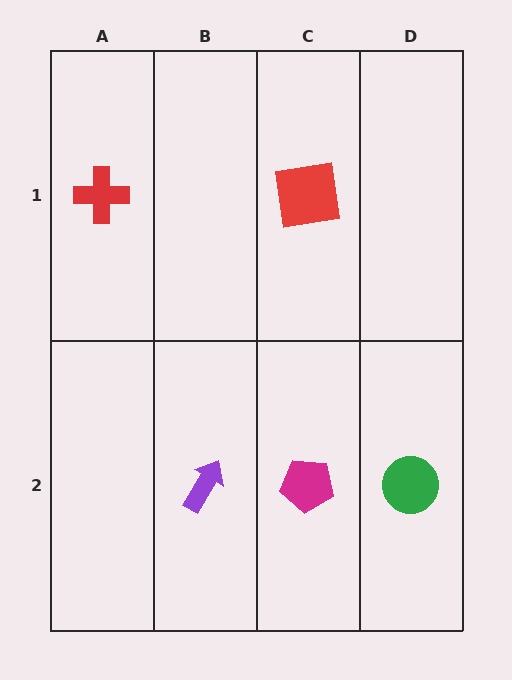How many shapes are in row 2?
3 shapes.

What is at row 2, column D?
A green circle.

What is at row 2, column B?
A purple arrow.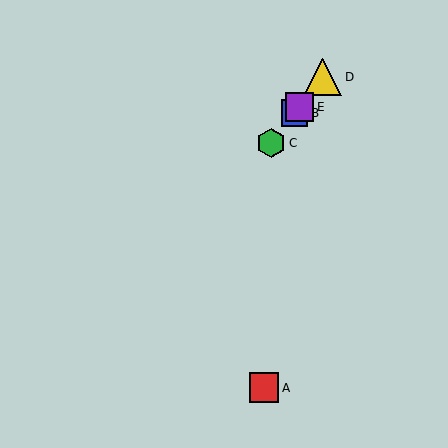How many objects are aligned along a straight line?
4 objects (B, C, D, E) are aligned along a straight line.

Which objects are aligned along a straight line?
Objects B, C, D, E are aligned along a straight line.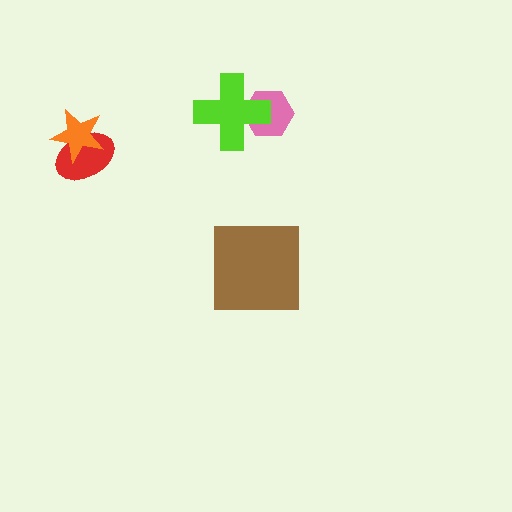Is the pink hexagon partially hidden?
Yes, it is partially covered by another shape.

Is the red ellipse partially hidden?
Yes, it is partially covered by another shape.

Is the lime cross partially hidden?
No, no other shape covers it.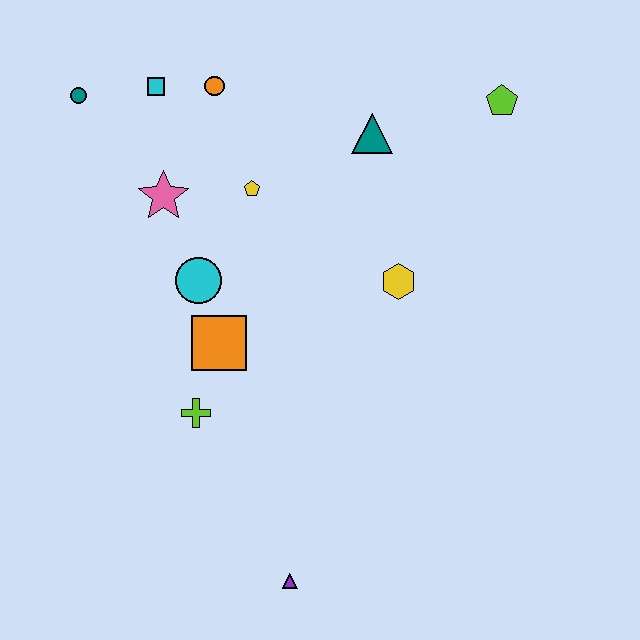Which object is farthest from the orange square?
The lime pentagon is farthest from the orange square.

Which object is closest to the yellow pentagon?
The pink star is closest to the yellow pentagon.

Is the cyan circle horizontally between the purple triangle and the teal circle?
Yes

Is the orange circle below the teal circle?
No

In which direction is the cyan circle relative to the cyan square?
The cyan circle is below the cyan square.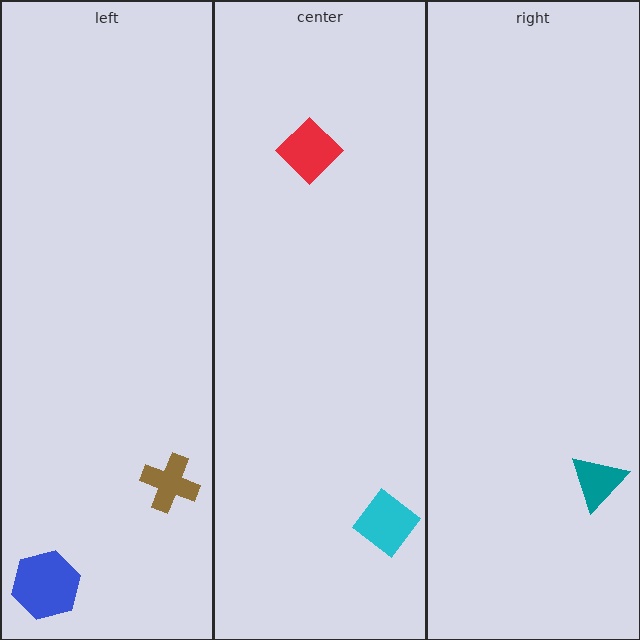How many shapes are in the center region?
2.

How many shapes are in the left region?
2.